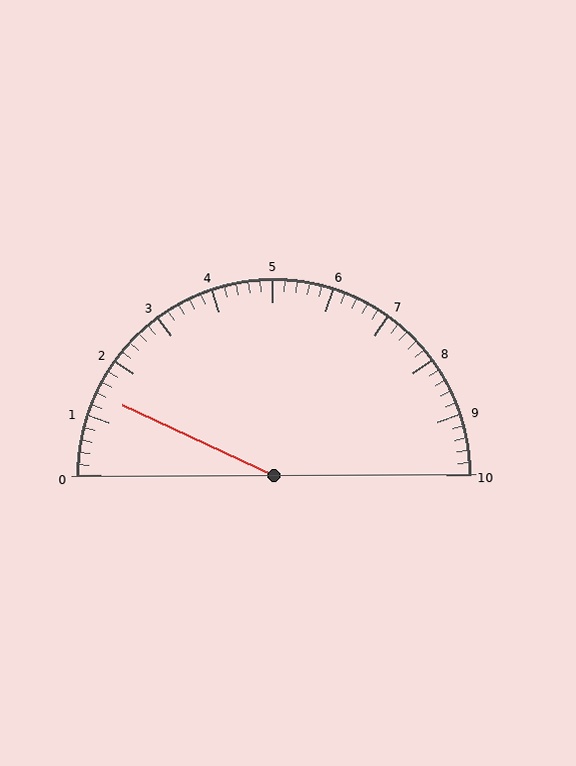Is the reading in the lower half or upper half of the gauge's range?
The reading is in the lower half of the range (0 to 10).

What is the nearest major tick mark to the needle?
The nearest major tick mark is 1.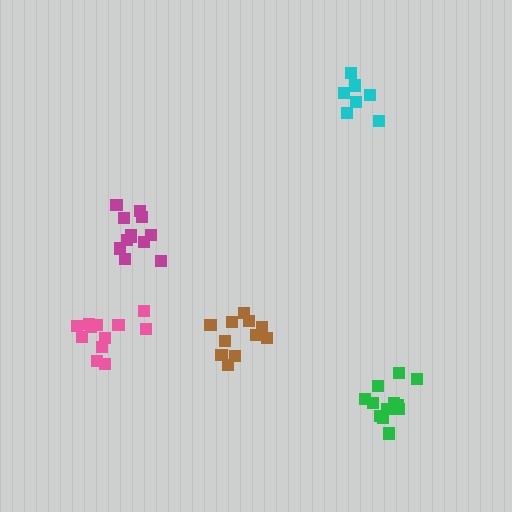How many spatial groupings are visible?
There are 5 spatial groupings.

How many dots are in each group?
Group 1: 7 dots, Group 2: 11 dots, Group 3: 12 dots, Group 4: 12 dots, Group 5: 12 dots (54 total).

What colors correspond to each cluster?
The clusters are colored: cyan, brown, pink, magenta, green.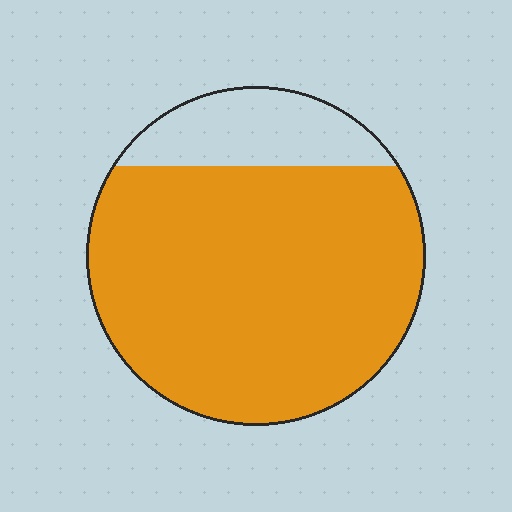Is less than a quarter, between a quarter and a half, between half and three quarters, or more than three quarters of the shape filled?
More than three quarters.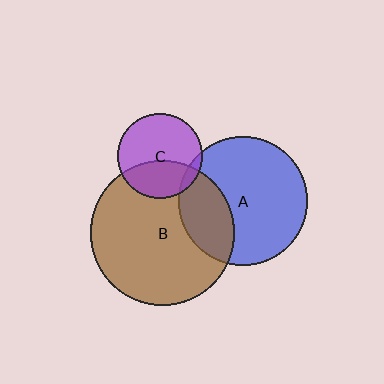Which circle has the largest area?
Circle B (brown).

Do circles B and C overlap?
Yes.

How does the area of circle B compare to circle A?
Approximately 1.3 times.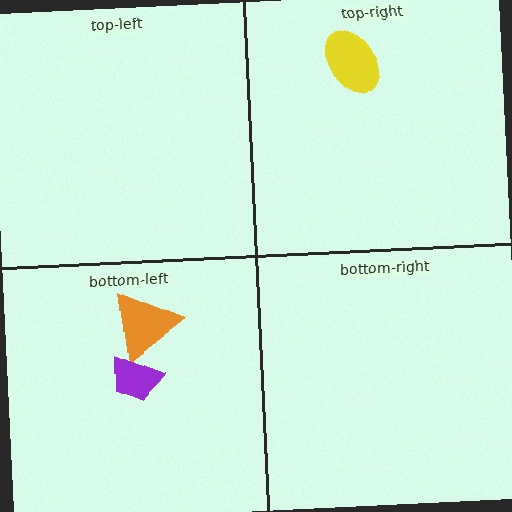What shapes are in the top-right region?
The yellow ellipse.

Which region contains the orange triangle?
The bottom-left region.